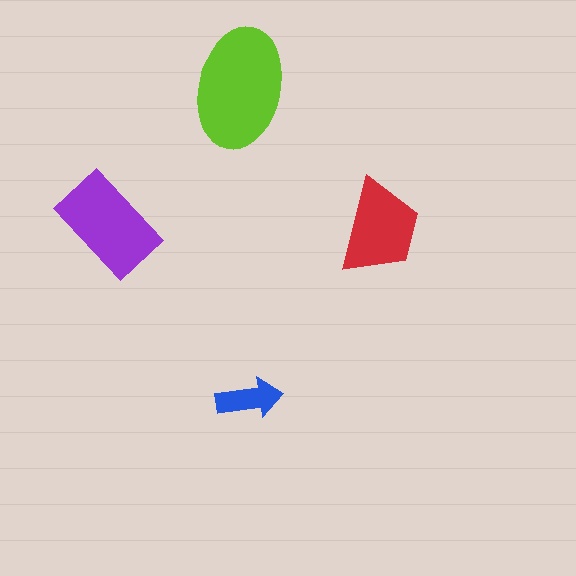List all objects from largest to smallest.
The lime ellipse, the purple rectangle, the red trapezoid, the blue arrow.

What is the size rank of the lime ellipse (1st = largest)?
1st.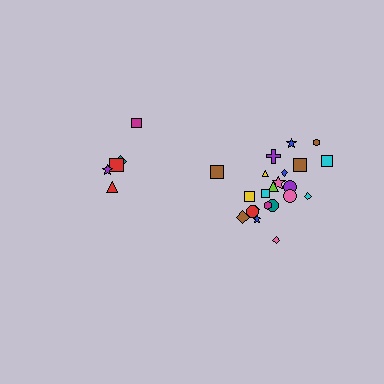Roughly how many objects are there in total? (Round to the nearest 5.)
Roughly 25 objects in total.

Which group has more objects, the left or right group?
The right group.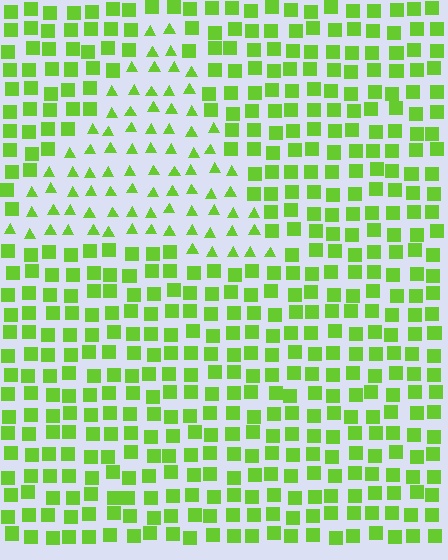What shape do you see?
I see a triangle.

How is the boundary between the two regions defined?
The boundary is defined by a change in element shape: triangles inside vs. squares outside. All elements share the same color and spacing.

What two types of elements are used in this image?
The image uses triangles inside the triangle region and squares outside it.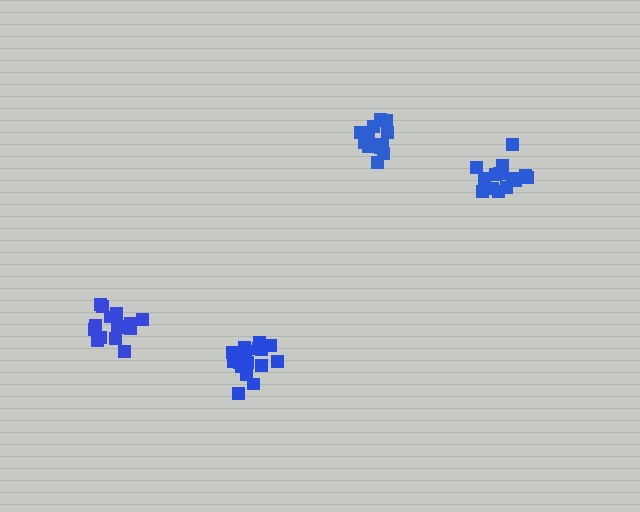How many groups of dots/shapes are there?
There are 4 groups.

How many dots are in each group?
Group 1: 16 dots, Group 2: 14 dots, Group 3: 13 dots, Group 4: 17 dots (60 total).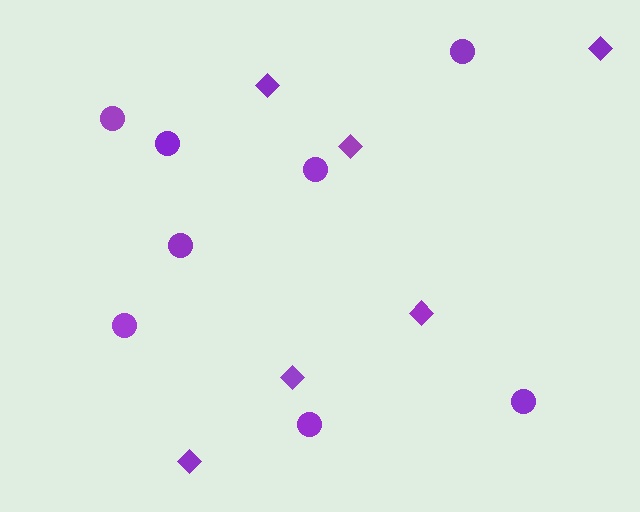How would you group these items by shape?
There are 2 groups: one group of circles (8) and one group of diamonds (6).